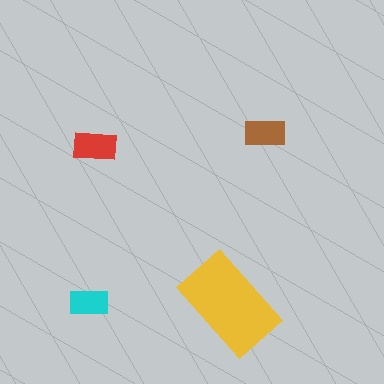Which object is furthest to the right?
The brown rectangle is rightmost.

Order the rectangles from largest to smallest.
the yellow one, the red one, the brown one, the cyan one.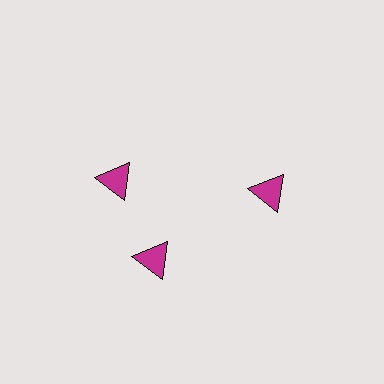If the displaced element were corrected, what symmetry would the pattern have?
It would have 3-fold rotational symmetry — the pattern would map onto itself every 120 degrees.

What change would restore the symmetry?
The symmetry would be restored by rotating it back into even spacing with its neighbors so that all 3 triangles sit at equal angles and equal distance from the center.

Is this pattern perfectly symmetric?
No. The 3 magenta triangles are arranged in a ring, but one element near the 11 o'clock position is rotated out of alignment along the ring, breaking the 3-fold rotational symmetry.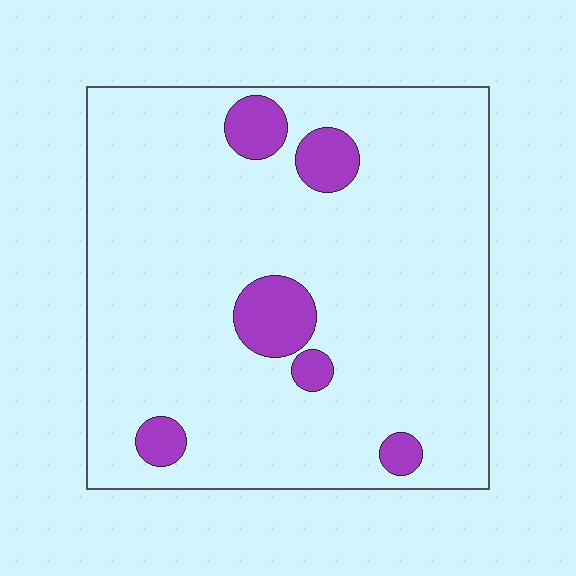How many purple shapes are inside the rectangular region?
6.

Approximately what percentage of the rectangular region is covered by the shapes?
Approximately 10%.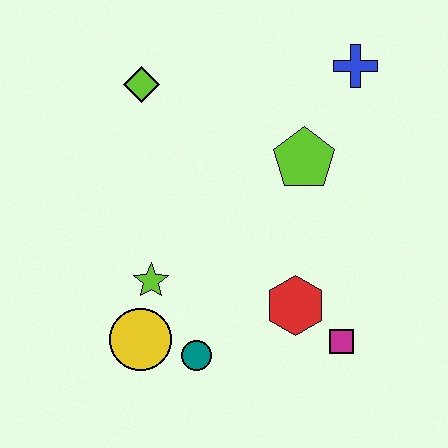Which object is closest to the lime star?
The yellow circle is closest to the lime star.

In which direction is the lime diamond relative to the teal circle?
The lime diamond is above the teal circle.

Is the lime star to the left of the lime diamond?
No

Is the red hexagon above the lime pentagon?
No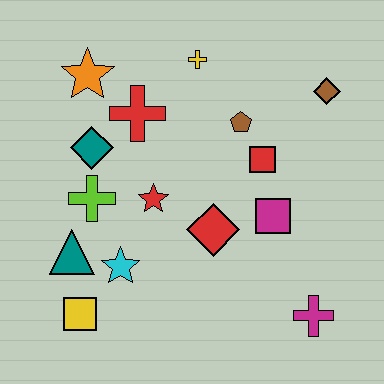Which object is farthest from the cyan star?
The brown diamond is farthest from the cyan star.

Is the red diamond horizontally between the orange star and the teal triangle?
No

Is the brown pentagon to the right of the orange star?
Yes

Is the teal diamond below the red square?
No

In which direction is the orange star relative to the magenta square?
The orange star is to the left of the magenta square.